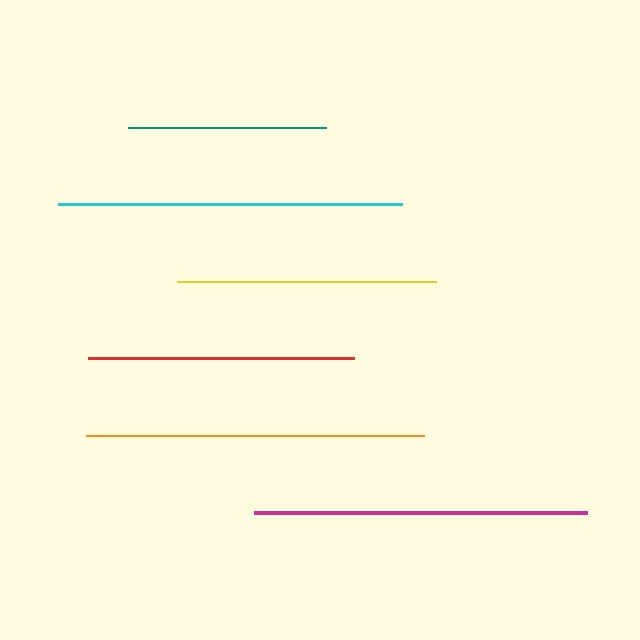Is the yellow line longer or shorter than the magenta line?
The magenta line is longer than the yellow line.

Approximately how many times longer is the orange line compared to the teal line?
The orange line is approximately 1.7 times the length of the teal line.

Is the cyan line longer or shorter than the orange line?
The cyan line is longer than the orange line.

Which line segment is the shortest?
The teal line is the shortest at approximately 198 pixels.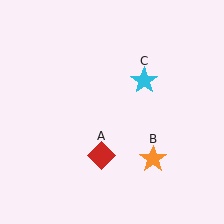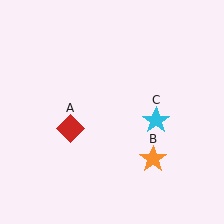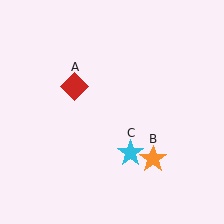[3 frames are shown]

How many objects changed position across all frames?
2 objects changed position: red diamond (object A), cyan star (object C).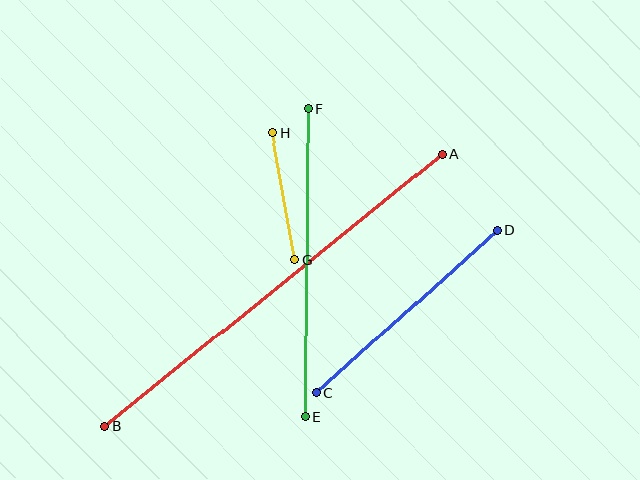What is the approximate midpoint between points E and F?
The midpoint is at approximately (307, 263) pixels.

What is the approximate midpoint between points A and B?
The midpoint is at approximately (274, 290) pixels.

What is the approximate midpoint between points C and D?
The midpoint is at approximately (407, 311) pixels.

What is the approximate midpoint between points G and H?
The midpoint is at approximately (283, 196) pixels.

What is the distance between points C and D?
The distance is approximately 243 pixels.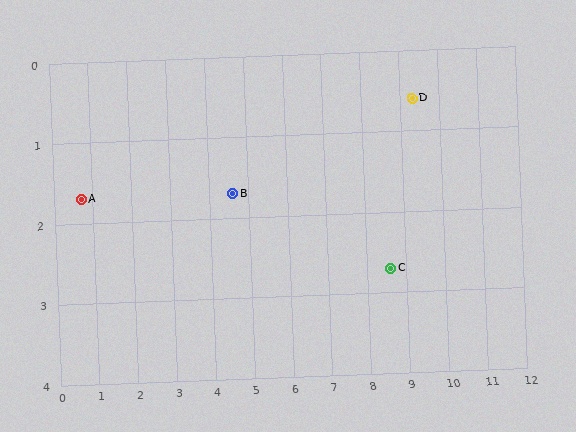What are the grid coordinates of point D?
Point D is at approximately (9.3, 0.6).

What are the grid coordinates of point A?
Point A is at approximately (0.7, 1.7).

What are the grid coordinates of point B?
Point B is at approximately (4.6, 1.7).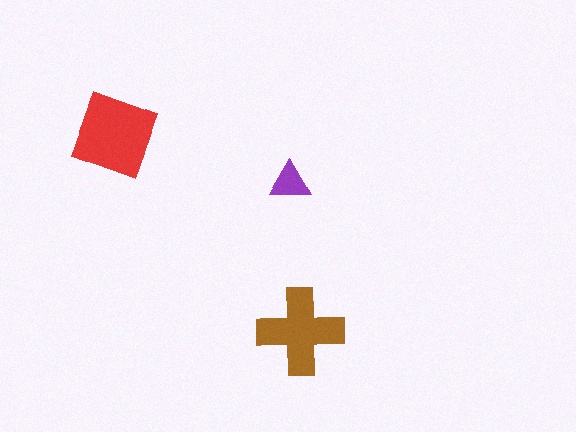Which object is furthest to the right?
The brown cross is rightmost.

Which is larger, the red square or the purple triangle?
The red square.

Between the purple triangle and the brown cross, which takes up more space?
The brown cross.